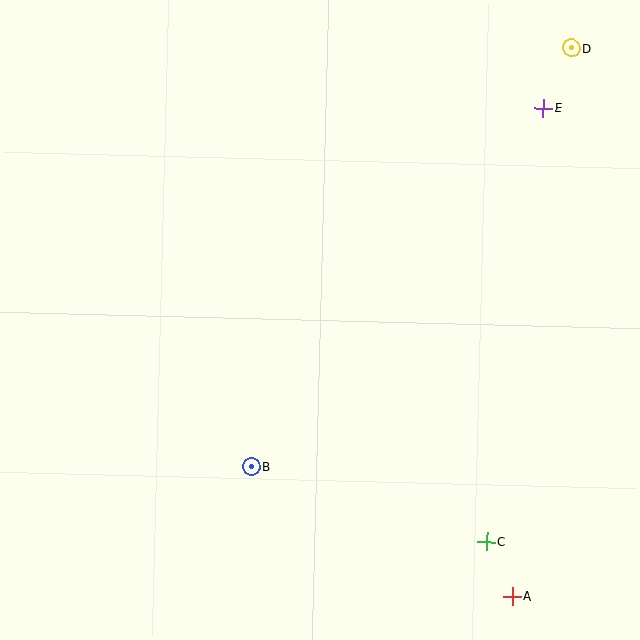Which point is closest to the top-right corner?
Point D is closest to the top-right corner.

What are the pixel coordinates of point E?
Point E is at (543, 108).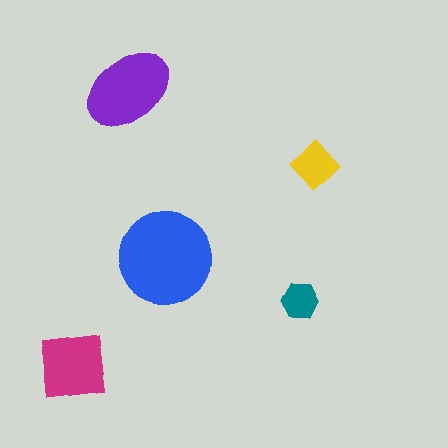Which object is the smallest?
The teal hexagon.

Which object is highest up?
The purple ellipse is topmost.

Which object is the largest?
The blue circle.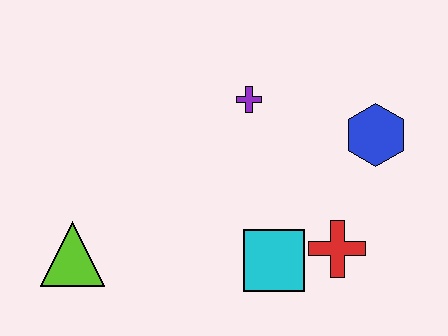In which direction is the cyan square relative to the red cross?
The cyan square is to the left of the red cross.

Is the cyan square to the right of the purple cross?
Yes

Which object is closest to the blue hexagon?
The red cross is closest to the blue hexagon.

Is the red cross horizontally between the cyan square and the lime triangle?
No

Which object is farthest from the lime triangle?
The blue hexagon is farthest from the lime triangle.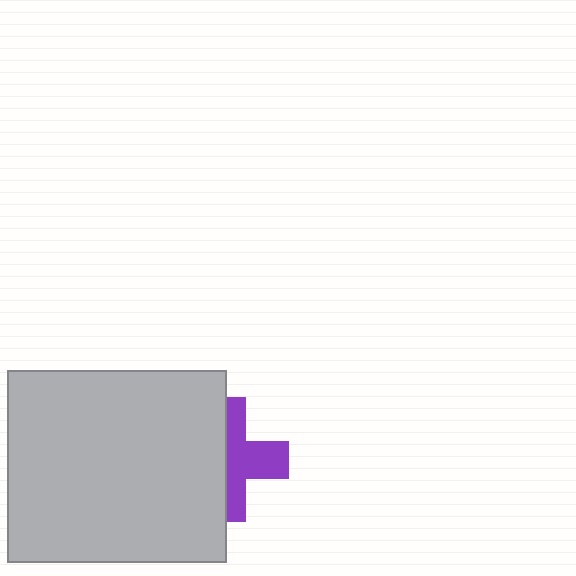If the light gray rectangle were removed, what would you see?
You would see the complete purple cross.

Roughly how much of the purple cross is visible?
About half of it is visible (roughly 49%).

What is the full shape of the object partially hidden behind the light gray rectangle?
The partially hidden object is a purple cross.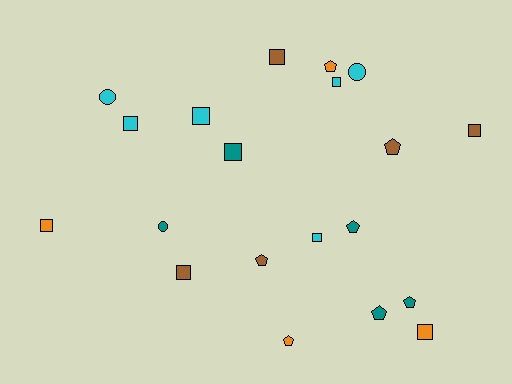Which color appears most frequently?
Cyan, with 6 objects.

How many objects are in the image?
There are 20 objects.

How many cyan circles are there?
There are 2 cyan circles.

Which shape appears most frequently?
Square, with 10 objects.